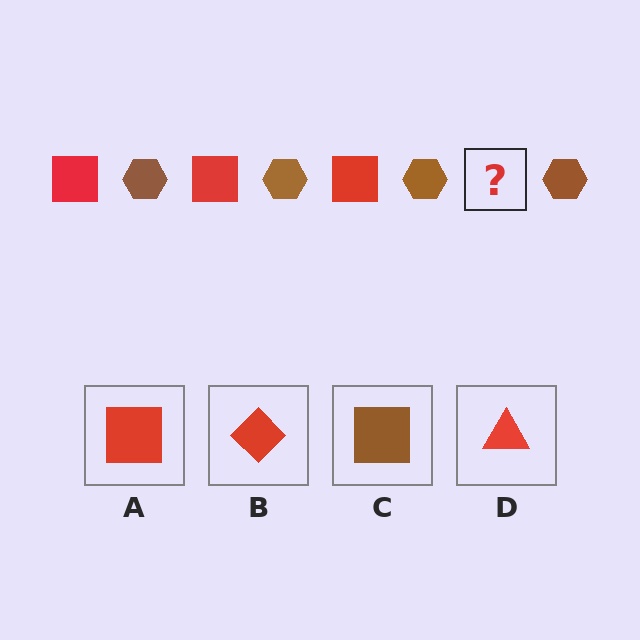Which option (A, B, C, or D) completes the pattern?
A.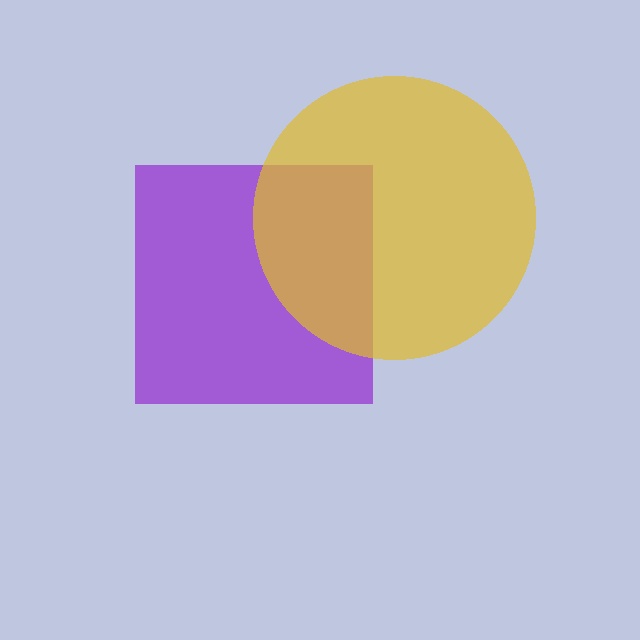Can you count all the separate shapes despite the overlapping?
Yes, there are 2 separate shapes.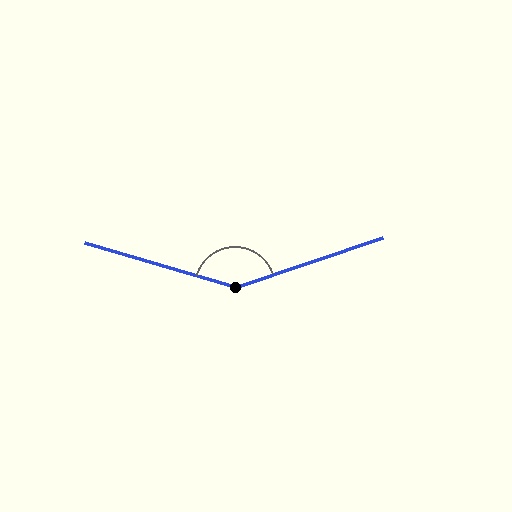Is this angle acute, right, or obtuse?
It is obtuse.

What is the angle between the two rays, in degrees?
Approximately 145 degrees.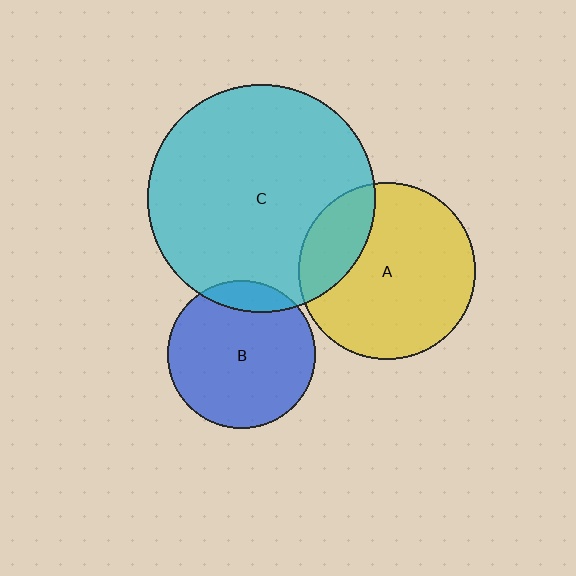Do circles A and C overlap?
Yes.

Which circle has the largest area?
Circle C (cyan).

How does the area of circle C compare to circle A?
Approximately 1.6 times.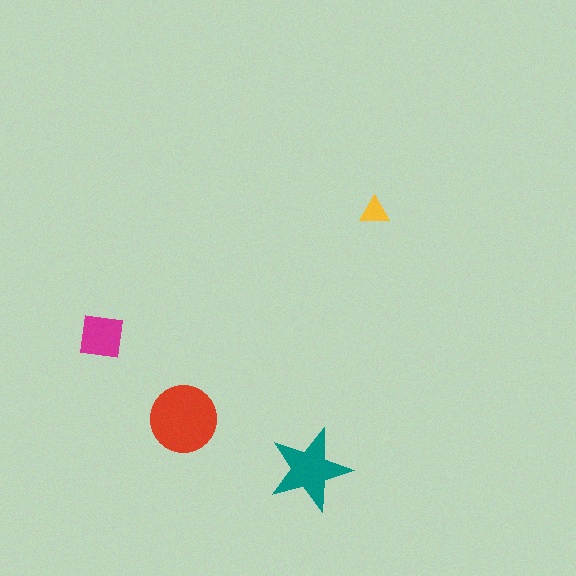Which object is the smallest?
The yellow triangle.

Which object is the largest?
The red circle.